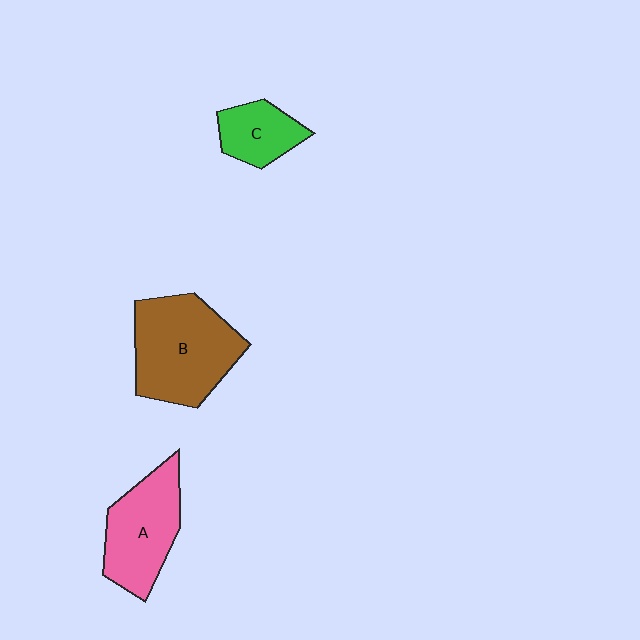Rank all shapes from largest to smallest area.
From largest to smallest: B (brown), A (pink), C (green).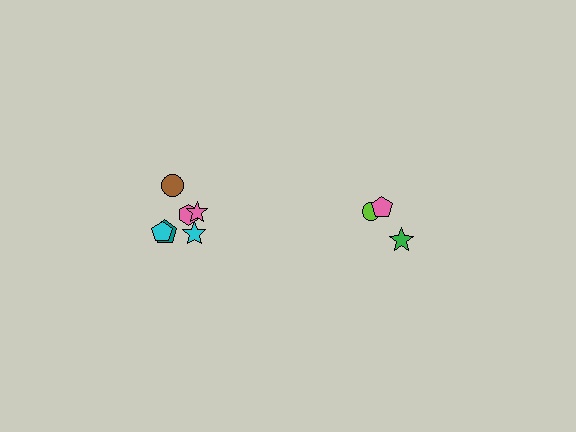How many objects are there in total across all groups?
There are 9 objects.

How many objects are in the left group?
There are 6 objects.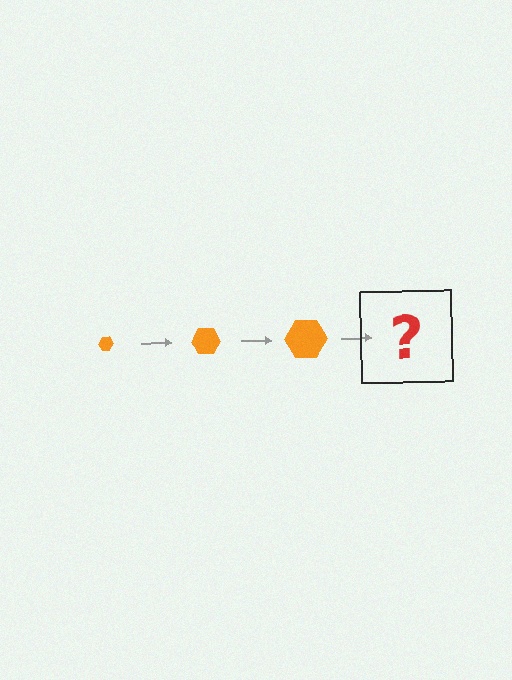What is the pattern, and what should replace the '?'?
The pattern is that the hexagon gets progressively larger each step. The '?' should be an orange hexagon, larger than the previous one.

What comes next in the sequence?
The next element should be an orange hexagon, larger than the previous one.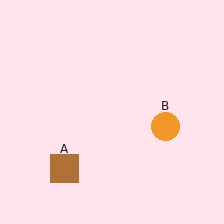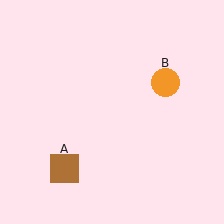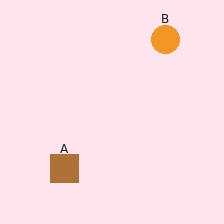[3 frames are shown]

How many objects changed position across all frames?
1 object changed position: orange circle (object B).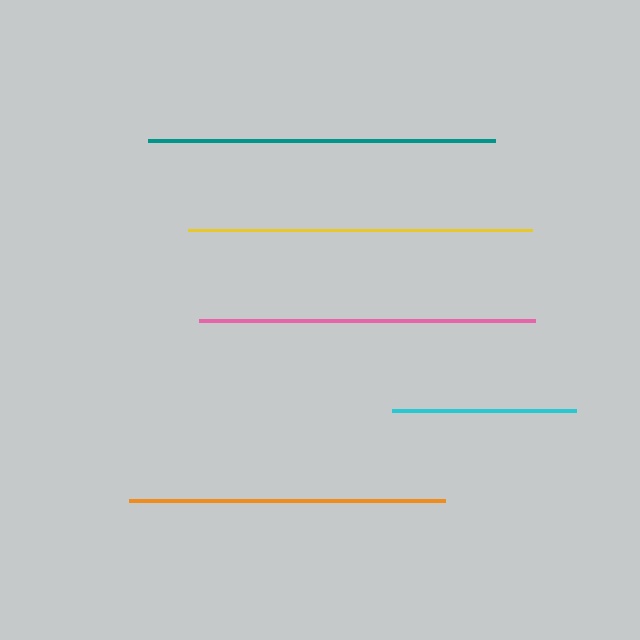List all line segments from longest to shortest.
From longest to shortest: teal, yellow, pink, orange, cyan.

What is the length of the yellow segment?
The yellow segment is approximately 344 pixels long.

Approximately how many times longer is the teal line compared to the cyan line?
The teal line is approximately 1.9 times the length of the cyan line.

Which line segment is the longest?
The teal line is the longest at approximately 347 pixels.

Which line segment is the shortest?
The cyan line is the shortest at approximately 185 pixels.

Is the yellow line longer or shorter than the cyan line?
The yellow line is longer than the cyan line.